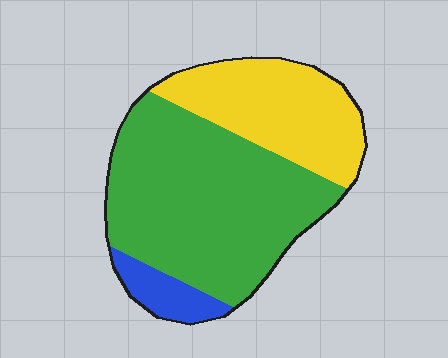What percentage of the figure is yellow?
Yellow takes up about one third (1/3) of the figure.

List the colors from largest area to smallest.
From largest to smallest: green, yellow, blue.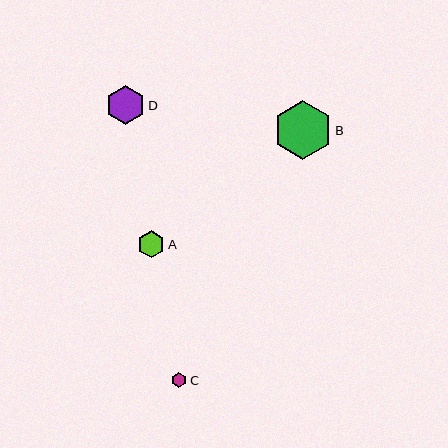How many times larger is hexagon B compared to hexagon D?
Hexagon B is approximately 1.5 times the size of hexagon D.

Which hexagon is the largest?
Hexagon B is the largest with a size of approximately 59 pixels.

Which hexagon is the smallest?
Hexagon C is the smallest with a size of approximately 16 pixels.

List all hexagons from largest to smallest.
From largest to smallest: B, D, A, C.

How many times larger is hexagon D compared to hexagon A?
Hexagon D is approximately 1.5 times the size of hexagon A.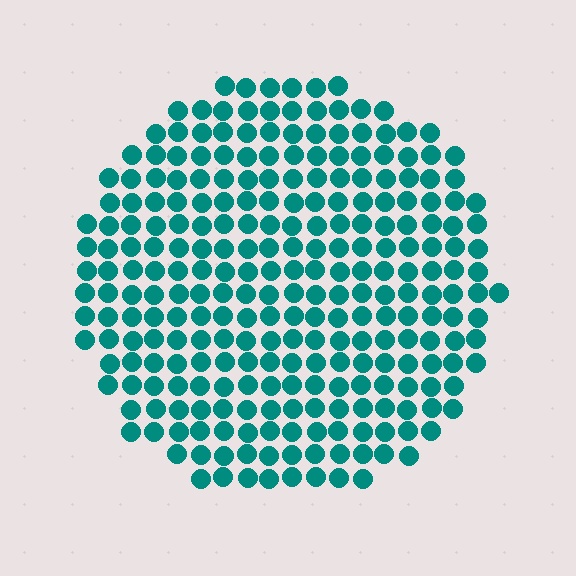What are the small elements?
The small elements are circles.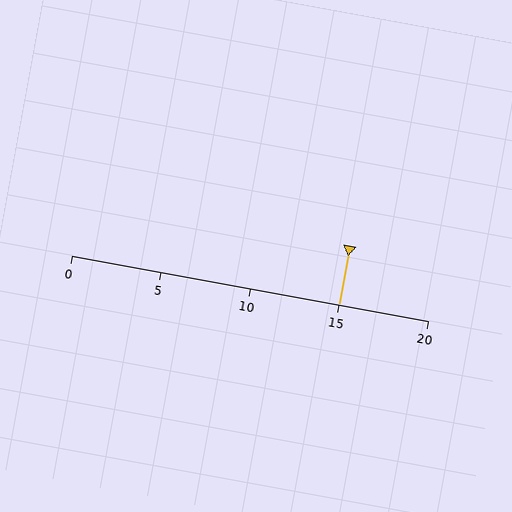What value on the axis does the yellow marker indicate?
The marker indicates approximately 15.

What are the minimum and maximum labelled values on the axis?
The axis runs from 0 to 20.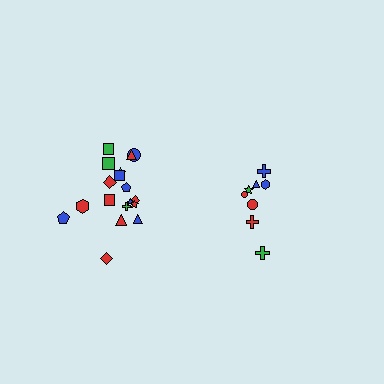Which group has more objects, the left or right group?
The left group.